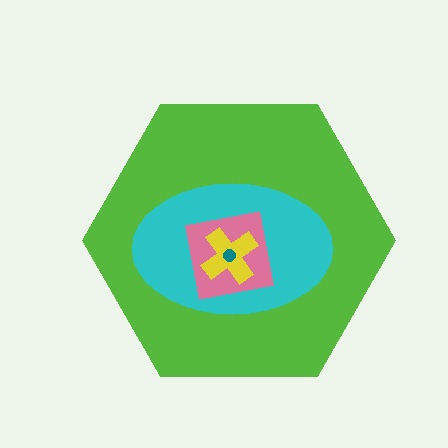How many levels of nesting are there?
5.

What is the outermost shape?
The lime hexagon.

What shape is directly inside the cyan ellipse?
The pink square.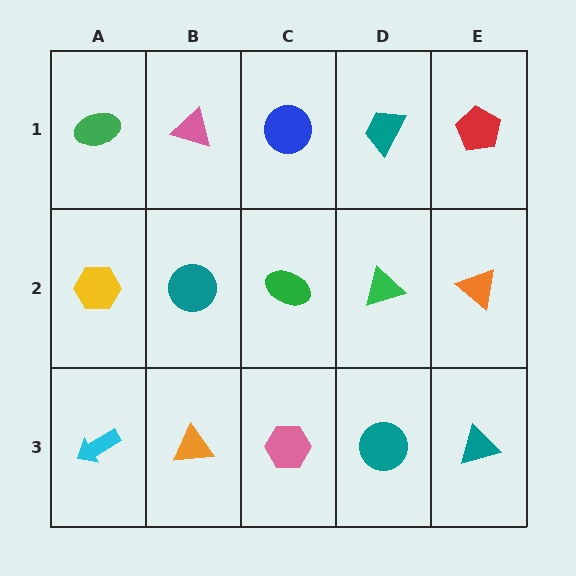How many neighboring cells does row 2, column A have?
3.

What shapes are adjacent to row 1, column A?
A yellow hexagon (row 2, column A), a pink triangle (row 1, column B).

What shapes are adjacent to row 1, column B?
A teal circle (row 2, column B), a green ellipse (row 1, column A), a blue circle (row 1, column C).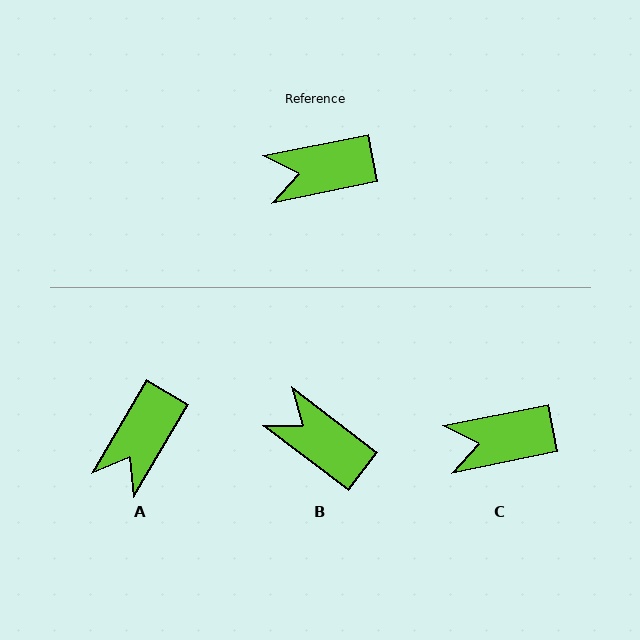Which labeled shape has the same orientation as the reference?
C.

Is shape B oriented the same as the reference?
No, it is off by about 49 degrees.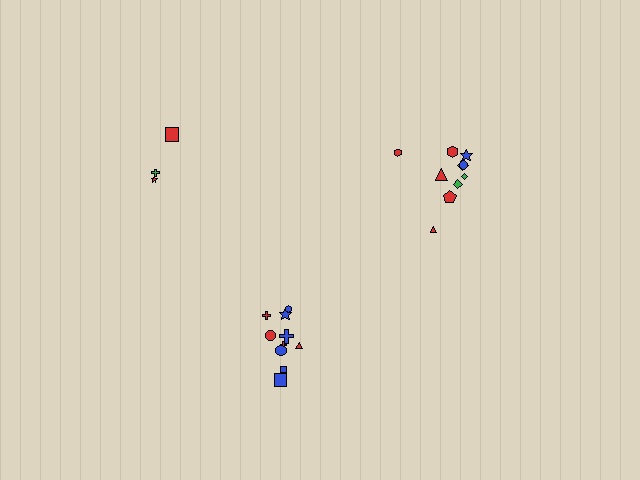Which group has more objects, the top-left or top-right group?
The top-right group.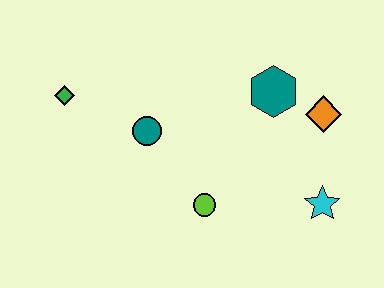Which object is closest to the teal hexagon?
The orange diamond is closest to the teal hexagon.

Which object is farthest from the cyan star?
The green diamond is farthest from the cyan star.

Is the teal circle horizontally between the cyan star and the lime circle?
No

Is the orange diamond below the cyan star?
No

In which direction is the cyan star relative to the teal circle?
The cyan star is to the right of the teal circle.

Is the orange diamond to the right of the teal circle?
Yes